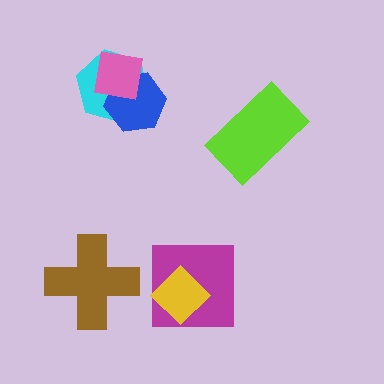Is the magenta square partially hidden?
Yes, it is partially covered by another shape.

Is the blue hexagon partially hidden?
Yes, it is partially covered by another shape.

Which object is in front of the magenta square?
The yellow diamond is in front of the magenta square.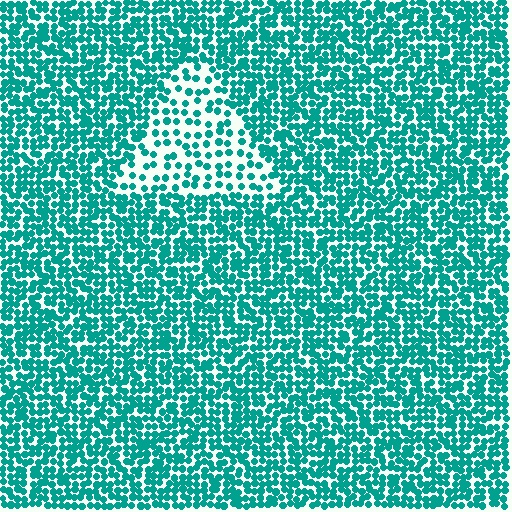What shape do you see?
I see a triangle.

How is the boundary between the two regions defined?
The boundary is defined by a change in element density (approximately 2.2x ratio). All elements are the same color, size, and shape.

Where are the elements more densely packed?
The elements are more densely packed outside the triangle boundary.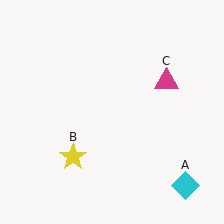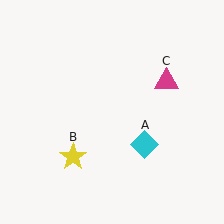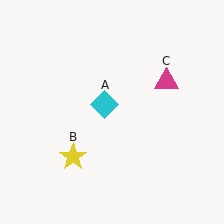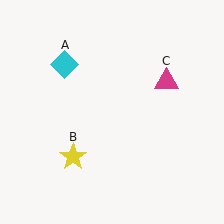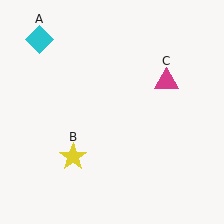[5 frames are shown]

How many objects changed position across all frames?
1 object changed position: cyan diamond (object A).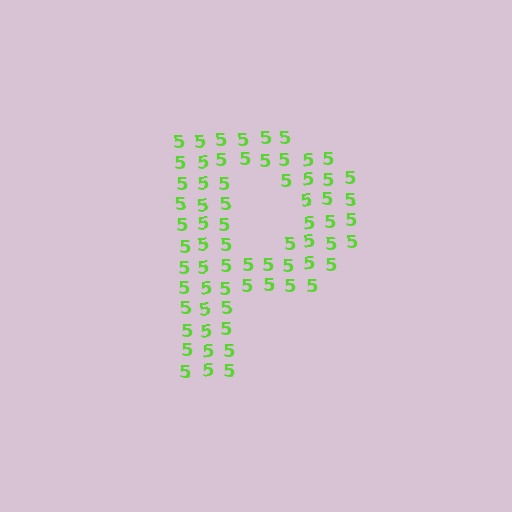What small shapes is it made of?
It is made of small digit 5's.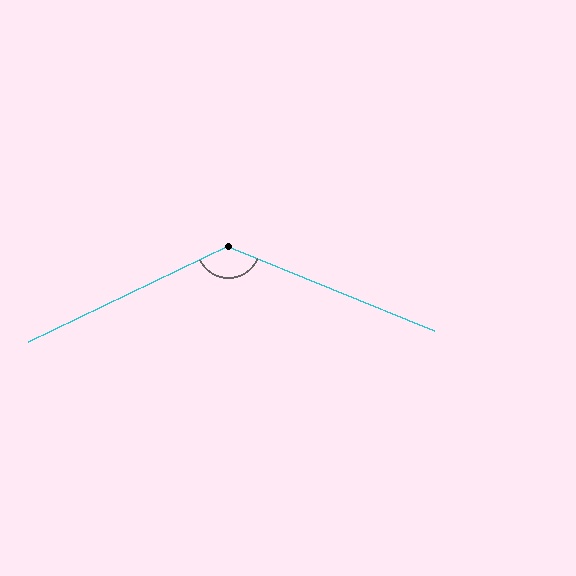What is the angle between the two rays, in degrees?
Approximately 132 degrees.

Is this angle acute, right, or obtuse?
It is obtuse.